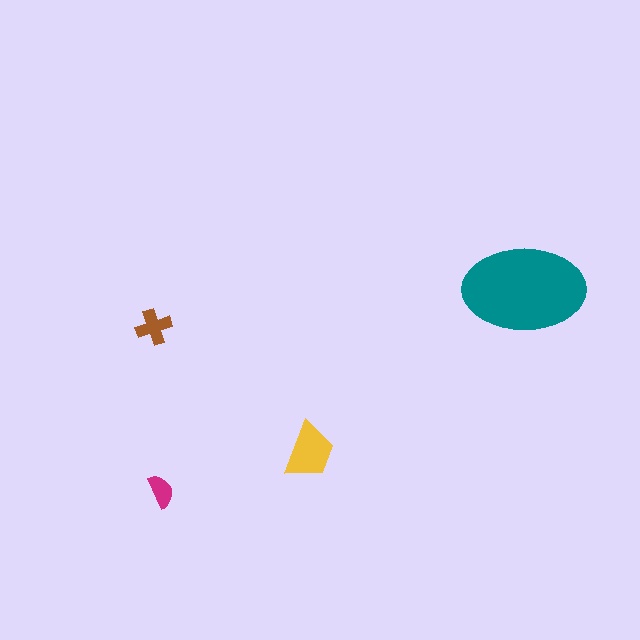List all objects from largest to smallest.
The teal ellipse, the yellow trapezoid, the brown cross, the magenta semicircle.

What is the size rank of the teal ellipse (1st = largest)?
1st.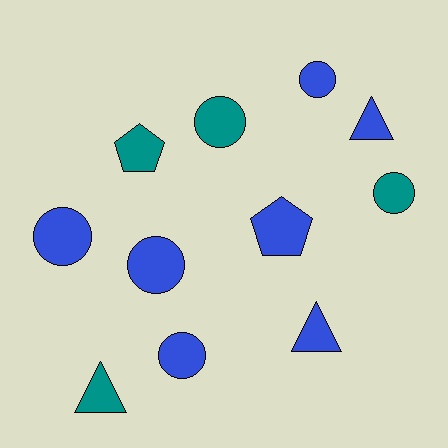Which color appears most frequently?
Blue, with 7 objects.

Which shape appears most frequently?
Circle, with 6 objects.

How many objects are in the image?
There are 11 objects.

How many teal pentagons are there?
There is 1 teal pentagon.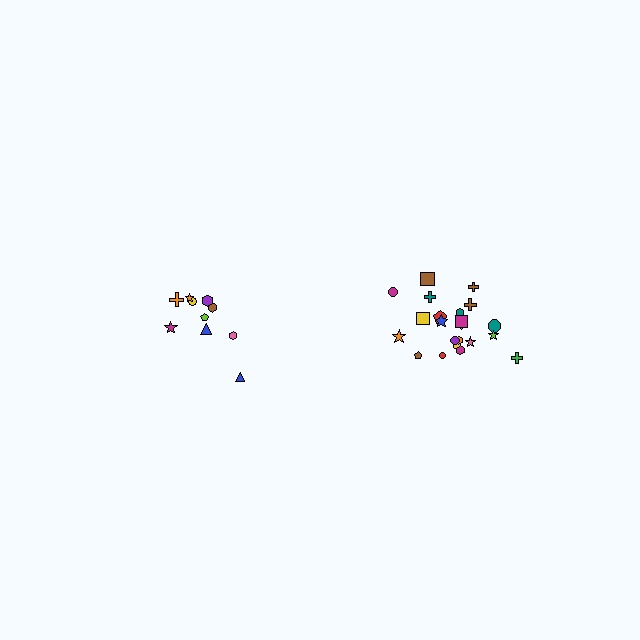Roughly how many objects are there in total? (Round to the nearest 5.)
Roughly 30 objects in total.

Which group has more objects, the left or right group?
The right group.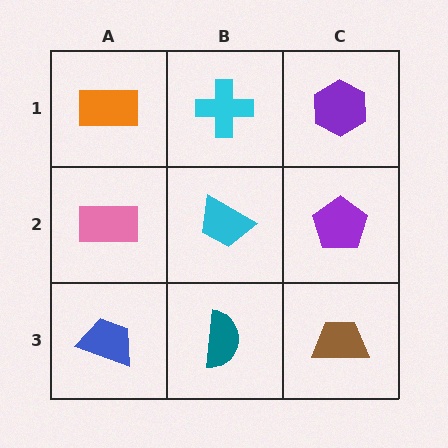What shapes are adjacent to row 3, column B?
A cyan trapezoid (row 2, column B), a blue trapezoid (row 3, column A), a brown trapezoid (row 3, column C).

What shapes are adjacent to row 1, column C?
A purple pentagon (row 2, column C), a cyan cross (row 1, column B).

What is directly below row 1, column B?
A cyan trapezoid.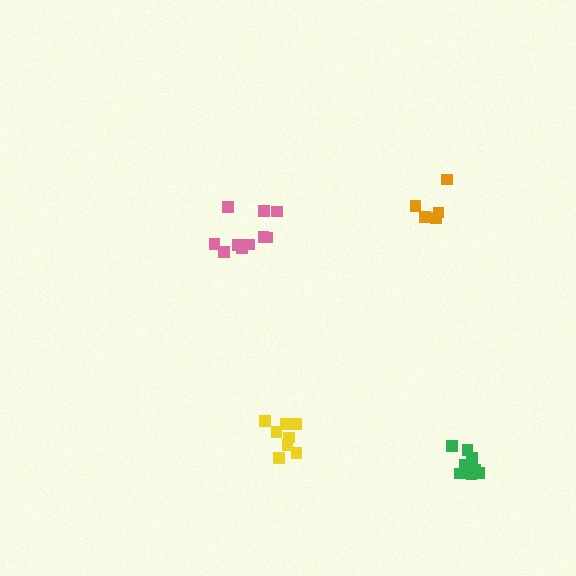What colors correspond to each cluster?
The clusters are colored: green, orange, yellow, pink.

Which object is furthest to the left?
The pink cluster is leftmost.